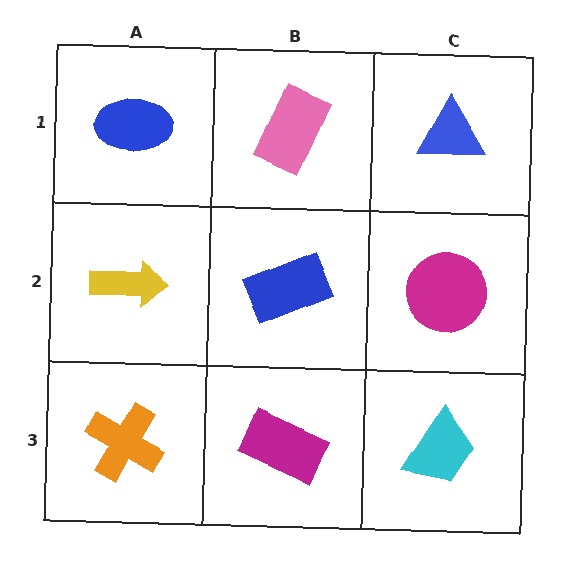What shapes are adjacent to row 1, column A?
A yellow arrow (row 2, column A), a pink rectangle (row 1, column B).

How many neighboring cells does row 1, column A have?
2.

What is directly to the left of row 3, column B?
An orange cross.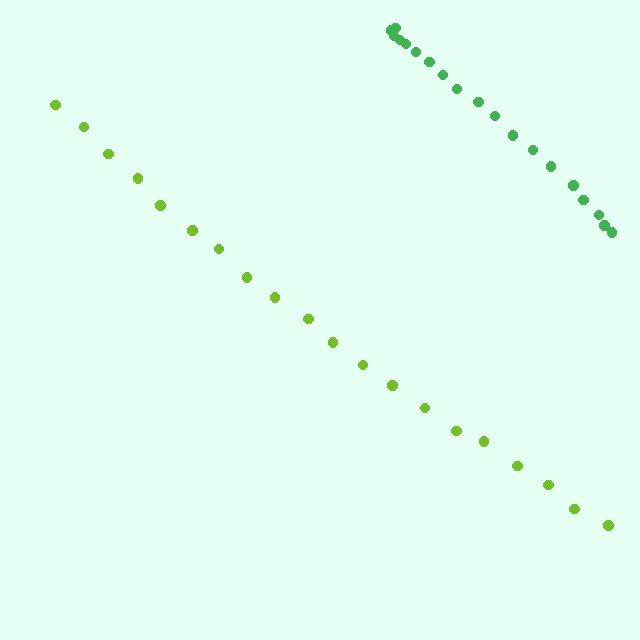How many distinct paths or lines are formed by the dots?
There are 2 distinct paths.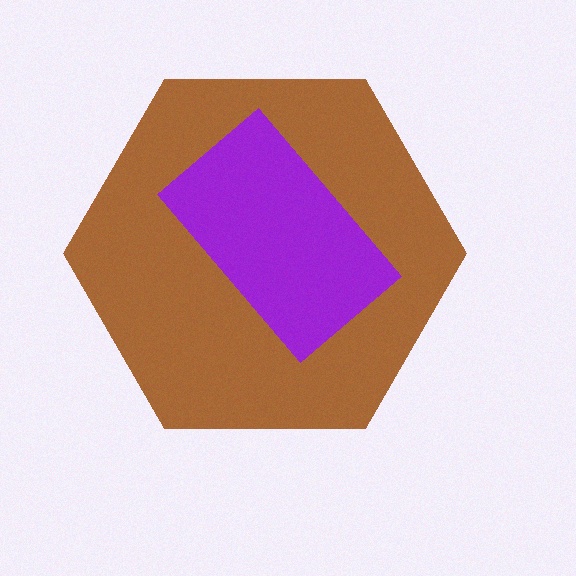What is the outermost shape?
The brown hexagon.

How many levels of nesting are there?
2.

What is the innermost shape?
The purple rectangle.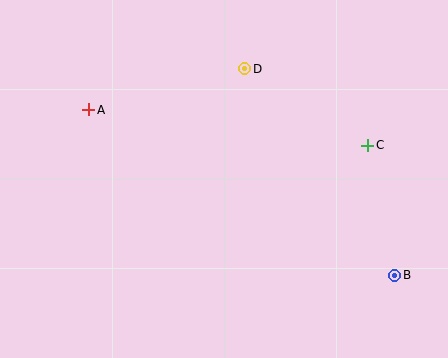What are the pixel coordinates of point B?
Point B is at (395, 276).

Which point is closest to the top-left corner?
Point A is closest to the top-left corner.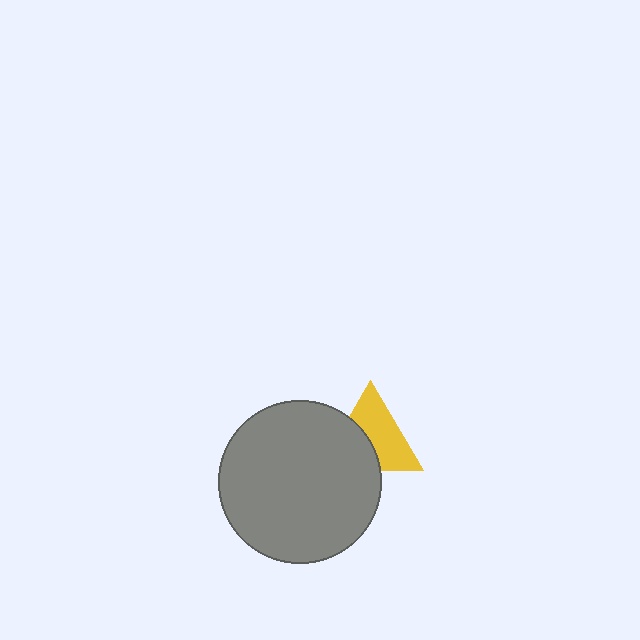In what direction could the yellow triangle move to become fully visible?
The yellow triangle could move toward the upper-right. That would shift it out from behind the gray circle entirely.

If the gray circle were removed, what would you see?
You would see the complete yellow triangle.